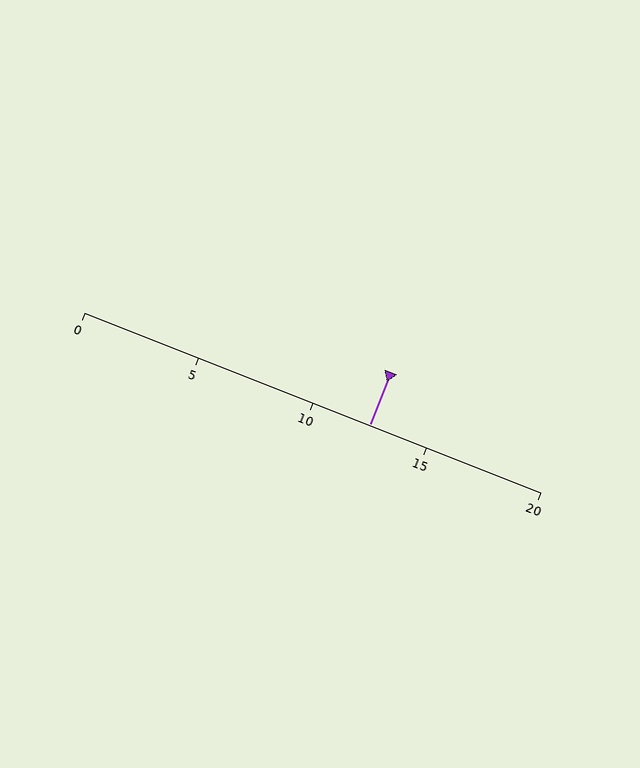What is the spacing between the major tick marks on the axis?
The major ticks are spaced 5 apart.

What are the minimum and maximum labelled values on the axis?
The axis runs from 0 to 20.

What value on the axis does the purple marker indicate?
The marker indicates approximately 12.5.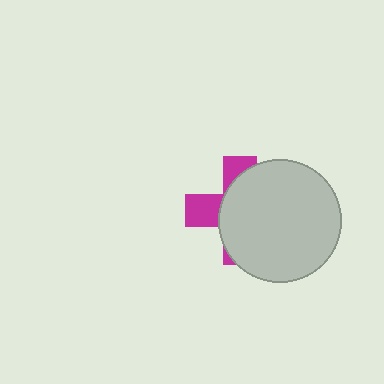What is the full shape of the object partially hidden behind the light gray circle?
The partially hidden object is a magenta cross.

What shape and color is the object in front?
The object in front is a light gray circle.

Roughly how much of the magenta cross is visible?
A small part of it is visible (roughly 31%).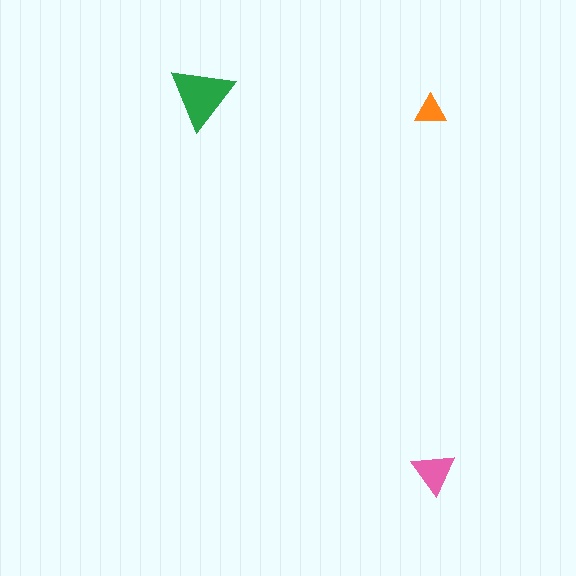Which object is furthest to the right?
The pink triangle is rightmost.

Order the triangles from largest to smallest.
the green one, the pink one, the orange one.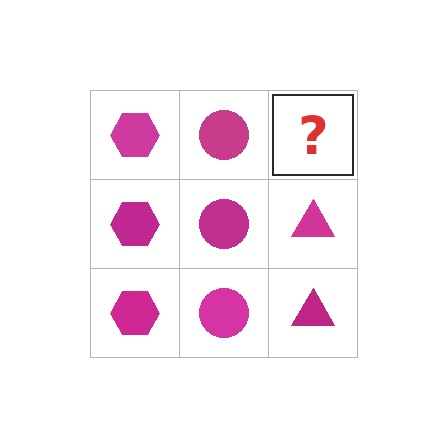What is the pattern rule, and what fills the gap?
The rule is that each column has a consistent shape. The gap should be filled with a magenta triangle.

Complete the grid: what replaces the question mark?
The question mark should be replaced with a magenta triangle.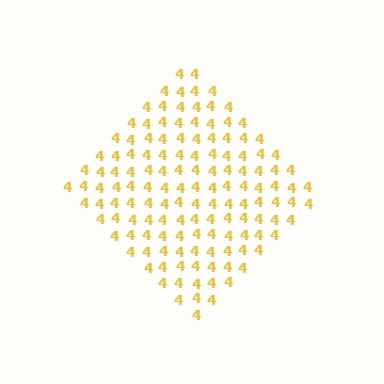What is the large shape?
The large shape is a diamond.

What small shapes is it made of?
It is made of small digit 4's.